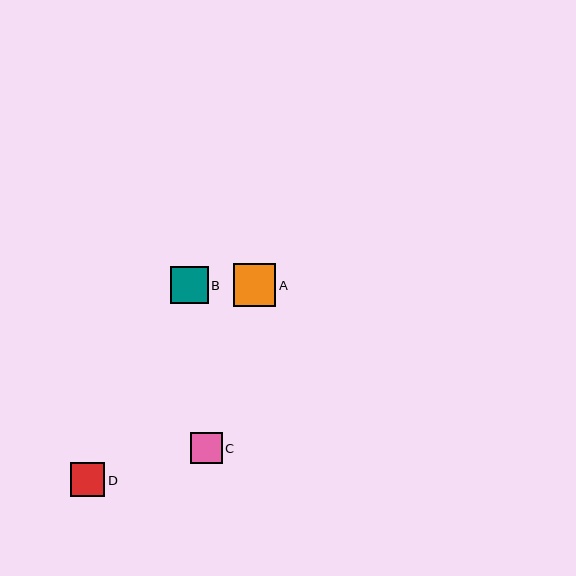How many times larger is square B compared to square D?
Square B is approximately 1.1 times the size of square D.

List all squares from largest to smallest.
From largest to smallest: A, B, D, C.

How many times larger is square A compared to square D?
Square A is approximately 1.3 times the size of square D.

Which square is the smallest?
Square C is the smallest with a size of approximately 31 pixels.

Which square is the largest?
Square A is the largest with a size of approximately 43 pixels.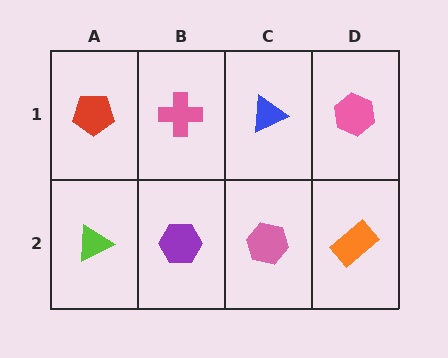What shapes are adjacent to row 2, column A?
A red pentagon (row 1, column A), a purple hexagon (row 2, column B).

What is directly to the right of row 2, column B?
A pink hexagon.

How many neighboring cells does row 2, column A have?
2.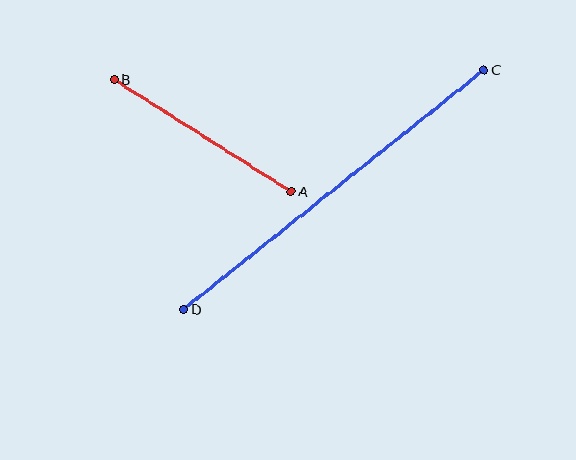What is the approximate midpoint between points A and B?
The midpoint is at approximately (203, 135) pixels.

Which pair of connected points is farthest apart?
Points C and D are farthest apart.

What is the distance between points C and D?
The distance is approximately 384 pixels.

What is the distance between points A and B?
The distance is approximately 209 pixels.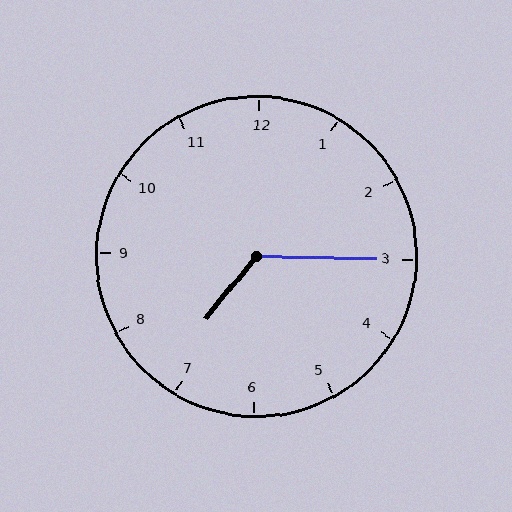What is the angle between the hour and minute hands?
Approximately 128 degrees.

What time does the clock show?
7:15.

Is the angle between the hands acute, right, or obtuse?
It is obtuse.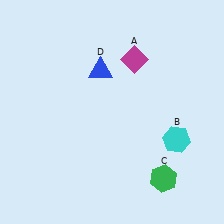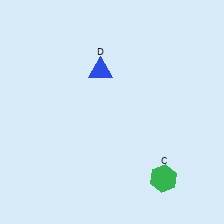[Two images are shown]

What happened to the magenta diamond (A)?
The magenta diamond (A) was removed in Image 2. It was in the top-right area of Image 1.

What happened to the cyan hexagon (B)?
The cyan hexagon (B) was removed in Image 2. It was in the bottom-right area of Image 1.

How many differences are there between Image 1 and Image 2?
There are 2 differences between the two images.